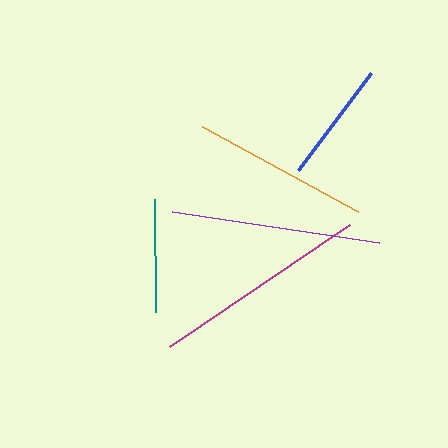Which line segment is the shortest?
The teal line is the shortest at approximately 113 pixels.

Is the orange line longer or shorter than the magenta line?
The magenta line is longer than the orange line.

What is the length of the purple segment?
The purple segment is approximately 209 pixels long.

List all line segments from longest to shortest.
From longest to shortest: magenta, purple, orange, blue, teal.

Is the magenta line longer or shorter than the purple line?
The magenta line is longer than the purple line.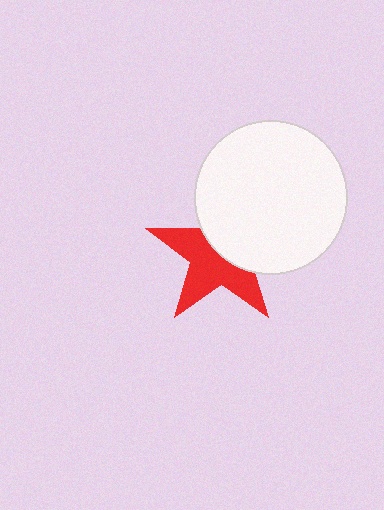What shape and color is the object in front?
The object in front is a white circle.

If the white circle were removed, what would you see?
You would see the complete red star.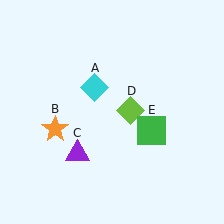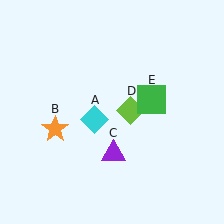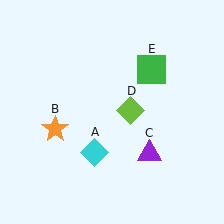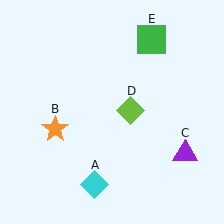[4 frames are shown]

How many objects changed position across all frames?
3 objects changed position: cyan diamond (object A), purple triangle (object C), green square (object E).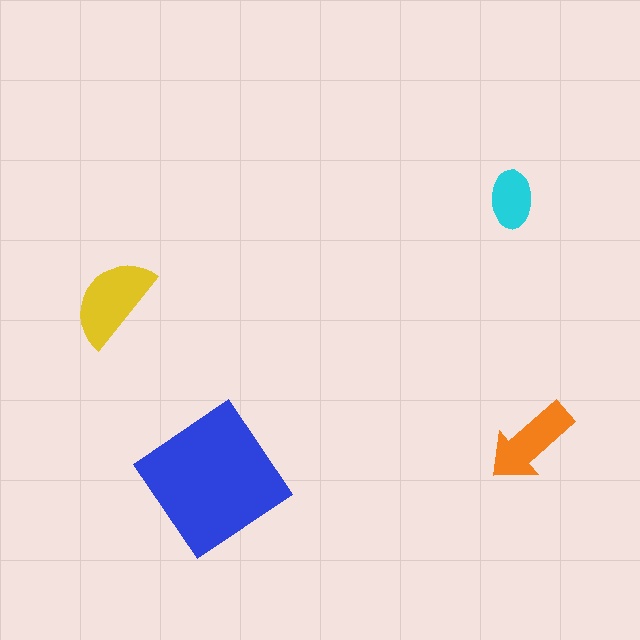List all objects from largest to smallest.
The blue diamond, the yellow semicircle, the orange arrow, the cyan ellipse.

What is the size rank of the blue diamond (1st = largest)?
1st.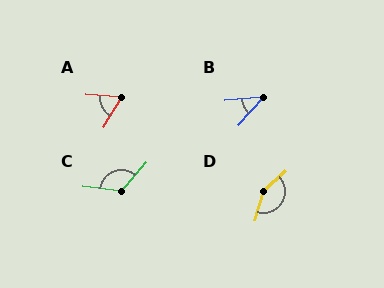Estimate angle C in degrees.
Approximately 124 degrees.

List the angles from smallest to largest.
B (43°), A (64°), C (124°), D (149°).